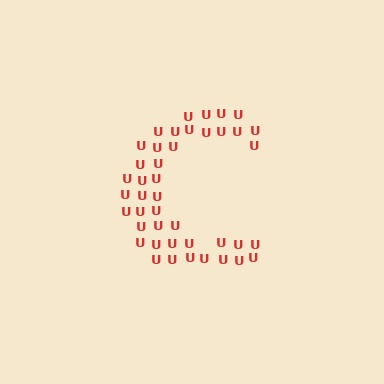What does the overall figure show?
The overall figure shows the letter C.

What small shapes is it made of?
It is made of small letter U's.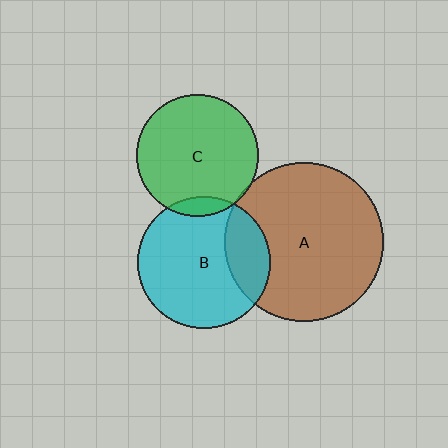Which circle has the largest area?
Circle A (brown).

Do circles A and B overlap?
Yes.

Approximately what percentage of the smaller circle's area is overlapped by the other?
Approximately 25%.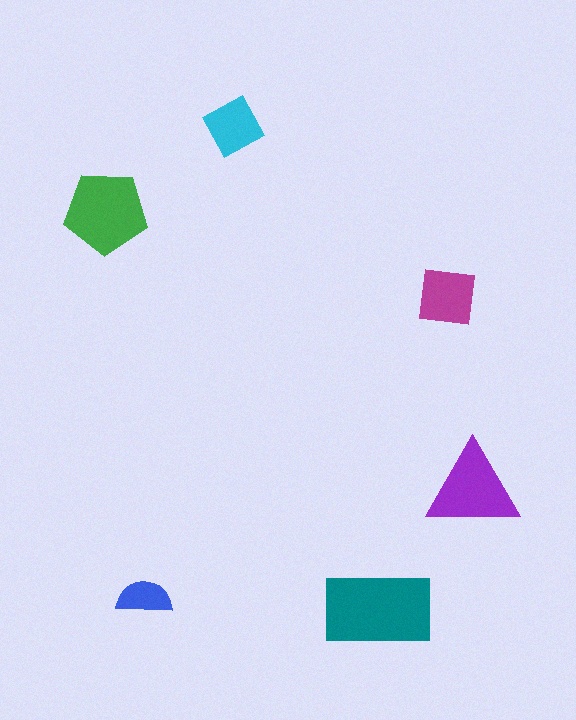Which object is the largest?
The teal rectangle.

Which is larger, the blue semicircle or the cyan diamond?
The cyan diamond.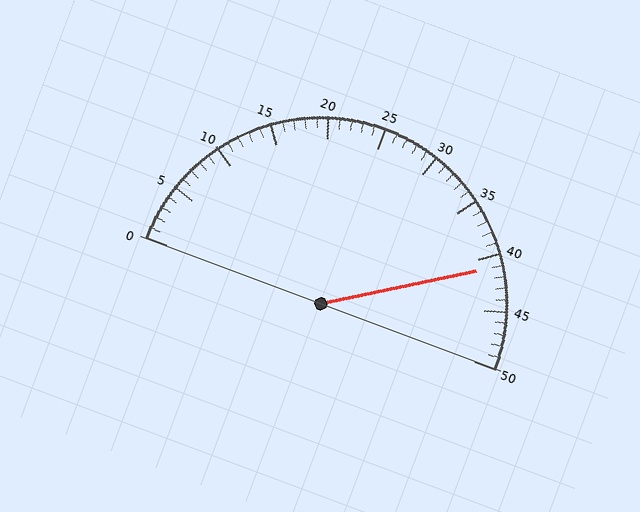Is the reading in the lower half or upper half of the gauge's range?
The reading is in the upper half of the range (0 to 50).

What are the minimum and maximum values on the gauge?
The gauge ranges from 0 to 50.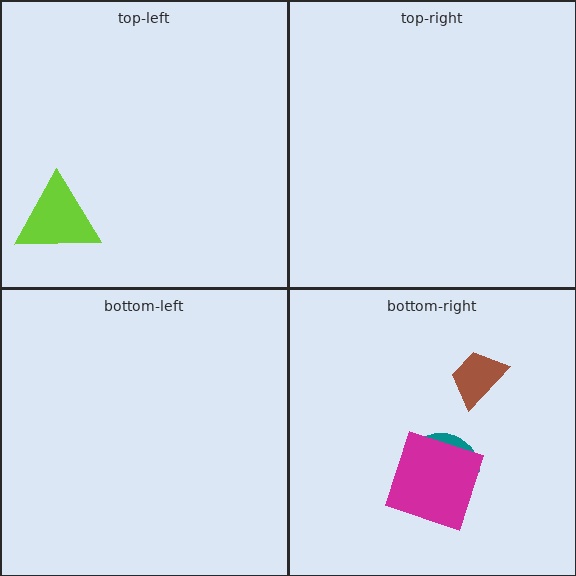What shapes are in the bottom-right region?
The brown trapezoid, the teal semicircle, the magenta square.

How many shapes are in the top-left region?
1.